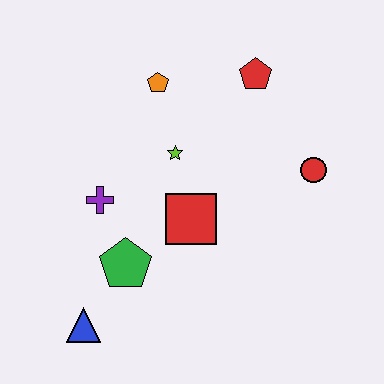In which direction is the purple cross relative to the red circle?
The purple cross is to the left of the red circle.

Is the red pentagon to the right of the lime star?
Yes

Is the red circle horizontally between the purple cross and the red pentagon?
No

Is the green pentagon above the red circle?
No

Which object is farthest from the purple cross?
The red circle is farthest from the purple cross.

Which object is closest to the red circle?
The red pentagon is closest to the red circle.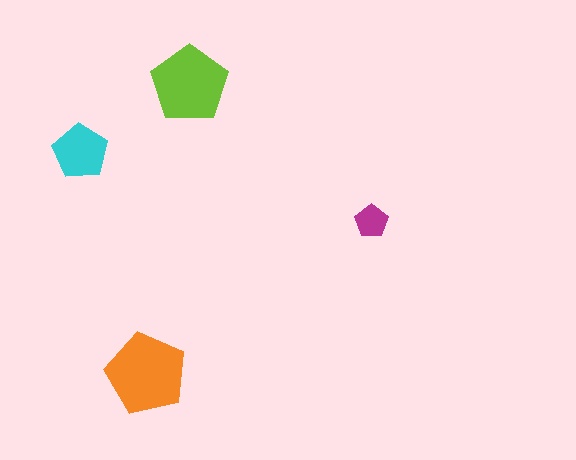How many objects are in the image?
There are 4 objects in the image.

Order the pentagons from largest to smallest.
the orange one, the lime one, the cyan one, the magenta one.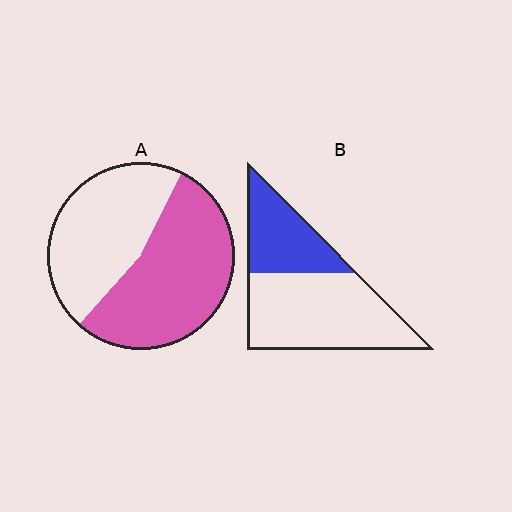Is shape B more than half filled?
No.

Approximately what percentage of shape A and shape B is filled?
A is approximately 55% and B is approximately 35%.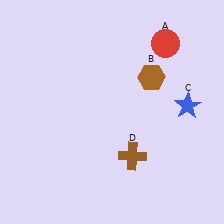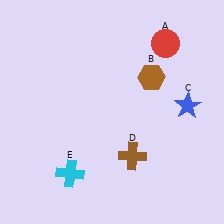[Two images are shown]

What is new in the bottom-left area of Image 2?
A cyan cross (E) was added in the bottom-left area of Image 2.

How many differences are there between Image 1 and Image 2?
There is 1 difference between the two images.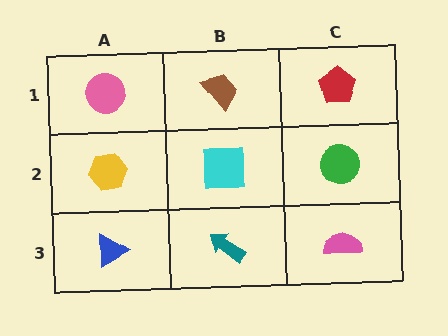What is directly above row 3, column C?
A green circle.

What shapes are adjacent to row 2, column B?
A brown trapezoid (row 1, column B), a teal arrow (row 3, column B), a yellow hexagon (row 2, column A), a green circle (row 2, column C).